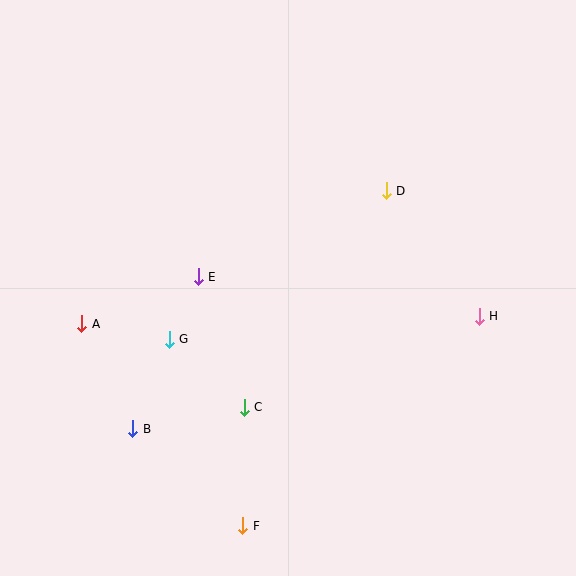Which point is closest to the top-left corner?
Point A is closest to the top-left corner.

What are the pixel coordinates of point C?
Point C is at (244, 407).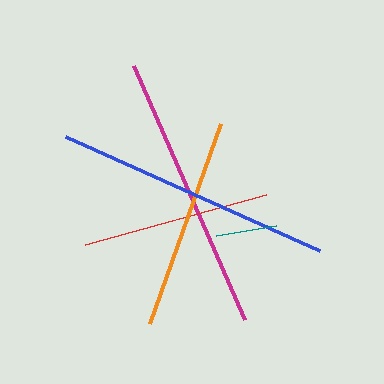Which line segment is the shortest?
The teal line is the shortest at approximately 60 pixels.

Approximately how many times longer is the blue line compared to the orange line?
The blue line is approximately 1.3 times the length of the orange line.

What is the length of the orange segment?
The orange segment is approximately 212 pixels long.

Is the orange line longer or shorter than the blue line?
The blue line is longer than the orange line.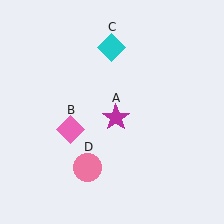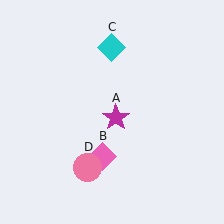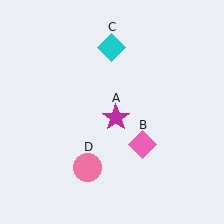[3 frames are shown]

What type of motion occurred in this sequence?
The pink diamond (object B) rotated counterclockwise around the center of the scene.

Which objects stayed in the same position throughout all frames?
Magenta star (object A) and cyan diamond (object C) and pink circle (object D) remained stationary.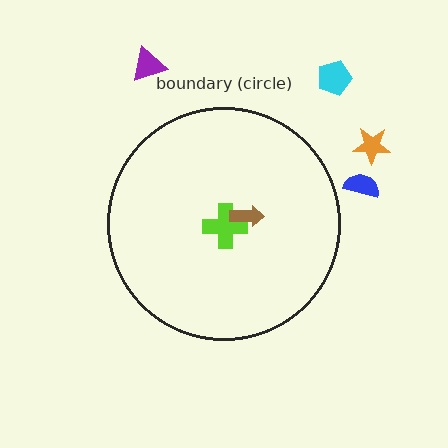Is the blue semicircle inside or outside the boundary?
Outside.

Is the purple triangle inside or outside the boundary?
Outside.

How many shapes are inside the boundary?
2 inside, 4 outside.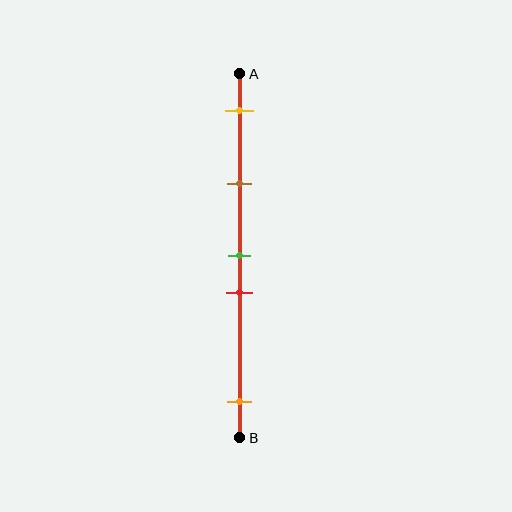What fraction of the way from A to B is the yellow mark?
The yellow mark is approximately 10% (0.1) of the way from A to B.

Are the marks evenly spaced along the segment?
No, the marks are not evenly spaced.